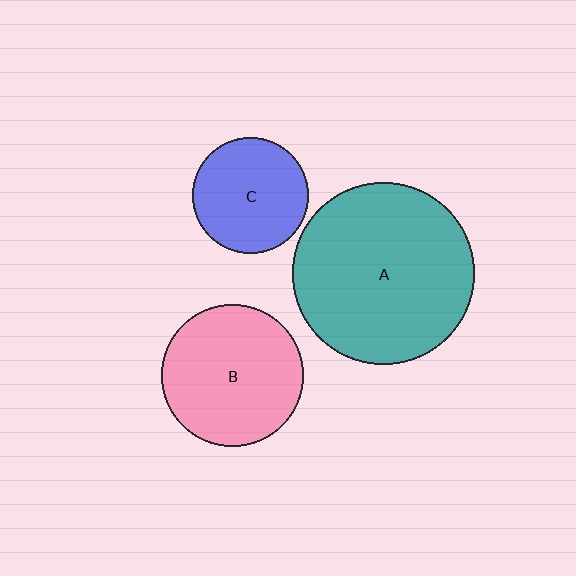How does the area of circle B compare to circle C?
Approximately 1.5 times.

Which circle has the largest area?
Circle A (teal).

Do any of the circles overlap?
No, none of the circles overlap.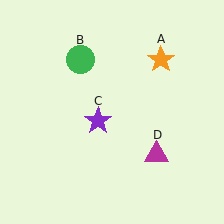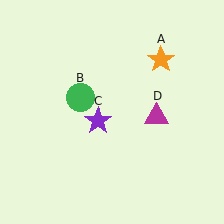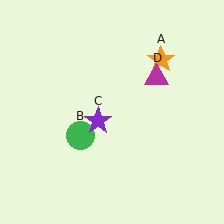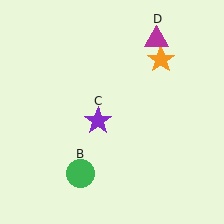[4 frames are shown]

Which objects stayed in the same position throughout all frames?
Orange star (object A) and purple star (object C) remained stationary.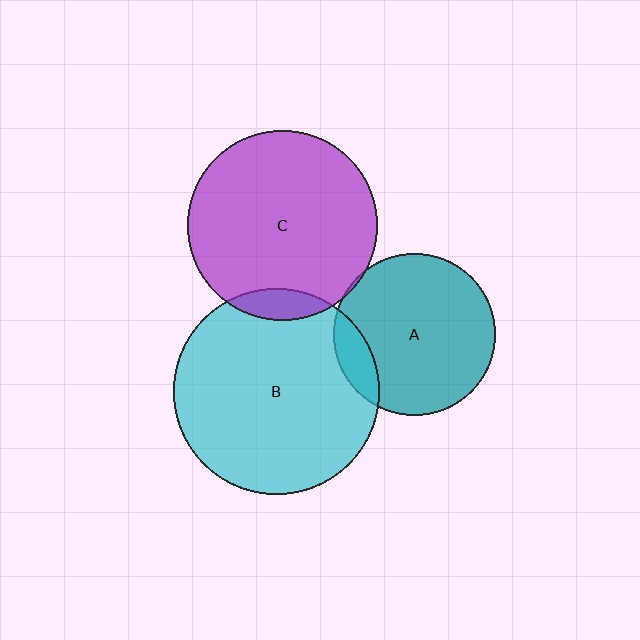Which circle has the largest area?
Circle B (cyan).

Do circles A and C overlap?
Yes.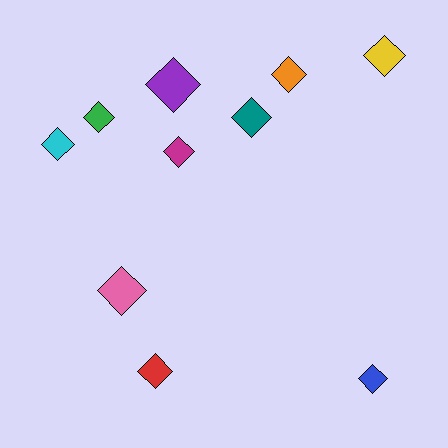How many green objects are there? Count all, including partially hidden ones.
There is 1 green object.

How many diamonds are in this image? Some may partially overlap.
There are 10 diamonds.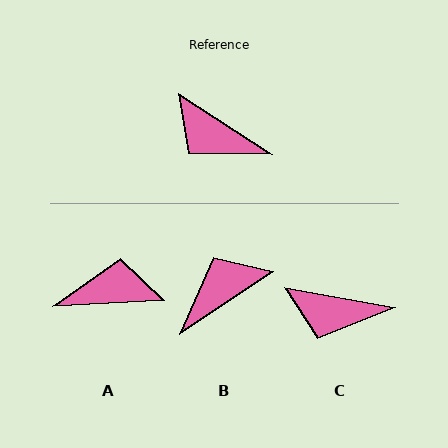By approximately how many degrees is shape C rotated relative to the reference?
Approximately 22 degrees counter-clockwise.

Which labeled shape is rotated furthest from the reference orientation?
A, about 144 degrees away.